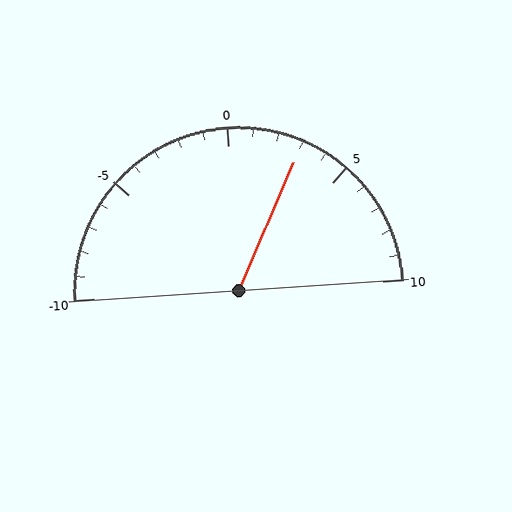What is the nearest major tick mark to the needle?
The nearest major tick mark is 5.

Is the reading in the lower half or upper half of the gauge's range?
The reading is in the upper half of the range (-10 to 10).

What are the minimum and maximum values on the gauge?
The gauge ranges from -10 to 10.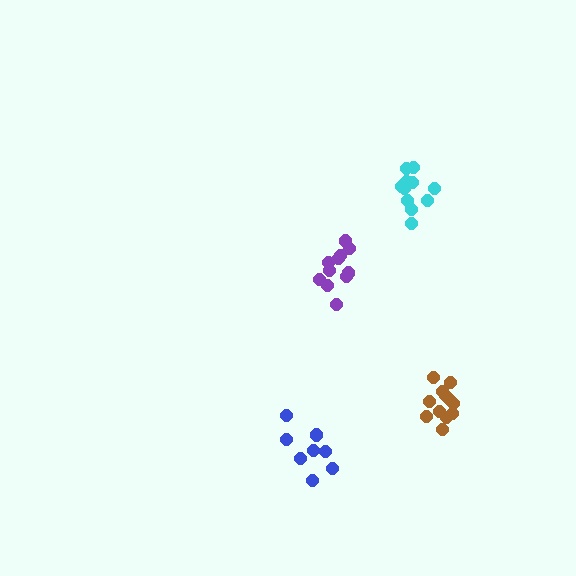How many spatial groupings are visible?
There are 4 spatial groupings.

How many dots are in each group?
Group 1: 12 dots, Group 2: 11 dots, Group 3: 11 dots, Group 4: 9 dots (43 total).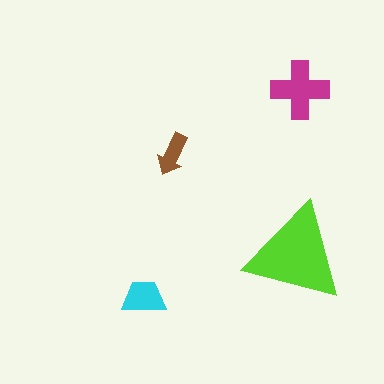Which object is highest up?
The magenta cross is topmost.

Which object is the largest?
The lime triangle.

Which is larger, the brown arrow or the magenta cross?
The magenta cross.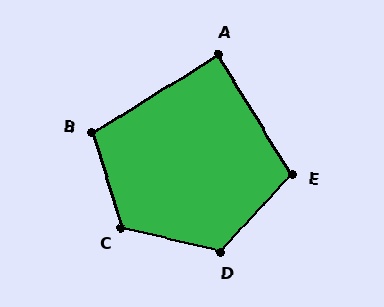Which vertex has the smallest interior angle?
A, at approximately 90 degrees.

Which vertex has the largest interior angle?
C, at approximately 121 degrees.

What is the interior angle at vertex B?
Approximately 104 degrees (obtuse).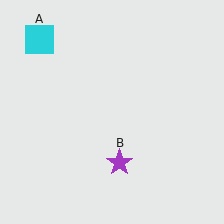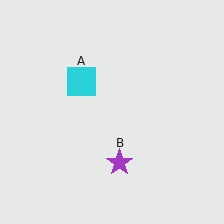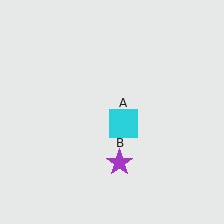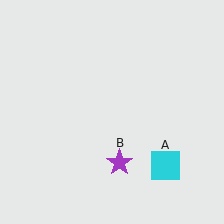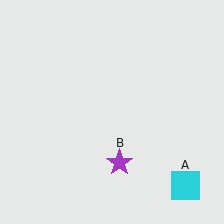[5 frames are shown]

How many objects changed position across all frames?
1 object changed position: cyan square (object A).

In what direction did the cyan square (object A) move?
The cyan square (object A) moved down and to the right.